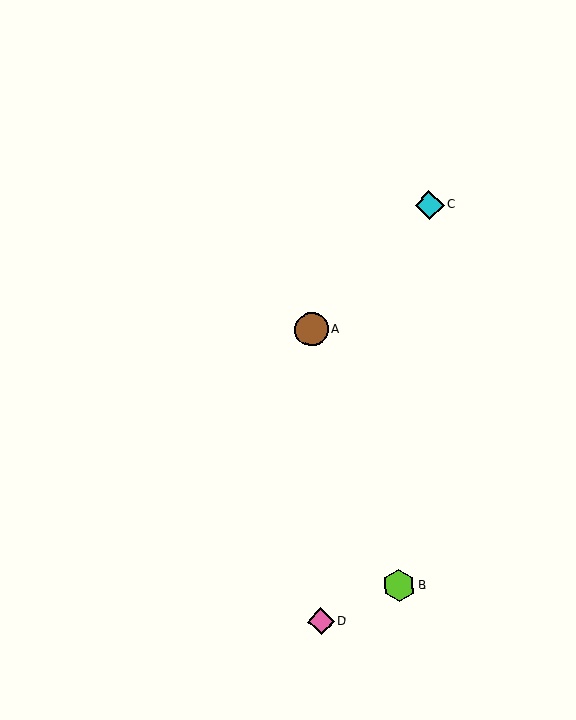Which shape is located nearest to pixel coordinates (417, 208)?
The cyan diamond (labeled C) at (430, 205) is nearest to that location.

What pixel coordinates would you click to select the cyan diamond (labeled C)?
Click at (430, 205) to select the cyan diamond C.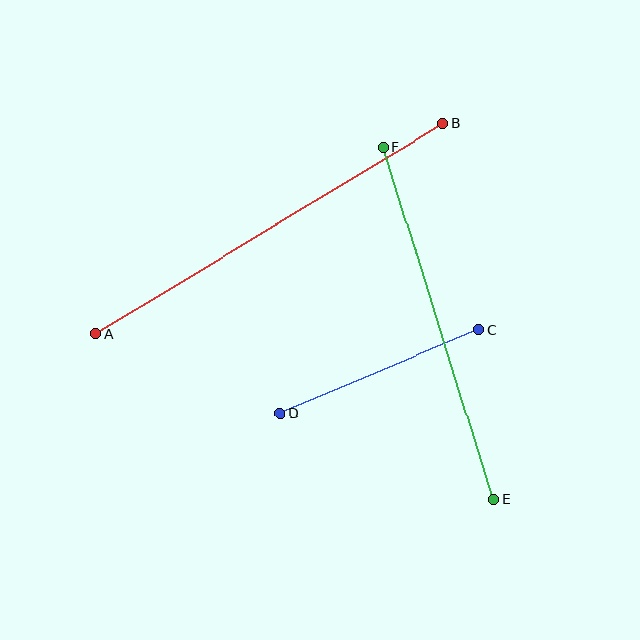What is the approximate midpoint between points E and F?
The midpoint is at approximately (439, 323) pixels.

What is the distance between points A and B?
The distance is approximately 406 pixels.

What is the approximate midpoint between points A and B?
The midpoint is at approximately (269, 229) pixels.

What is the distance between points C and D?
The distance is approximately 215 pixels.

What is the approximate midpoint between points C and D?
The midpoint is at approximately (379, 372) pixels.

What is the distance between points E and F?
The distance is approximately 369 pixels.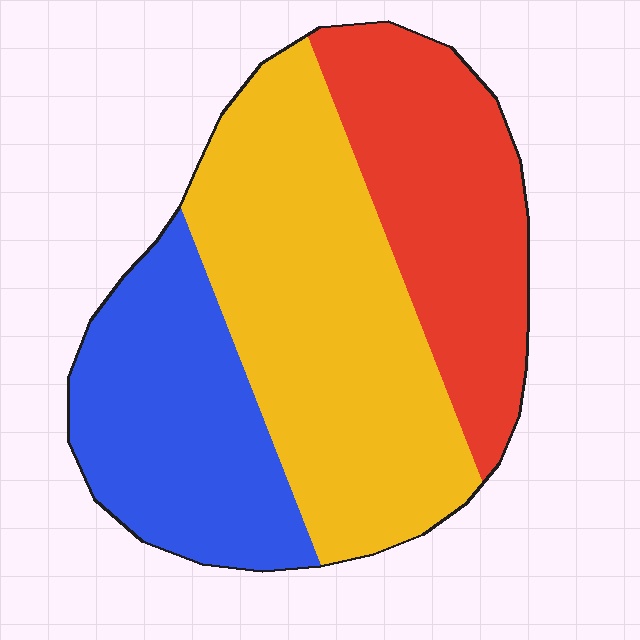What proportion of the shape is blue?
Blue takes up between a sixth and a third of the shape.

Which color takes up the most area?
Yellow, at roughly 45%.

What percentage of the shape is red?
Red takes up about one quarter (1/4) of the shape.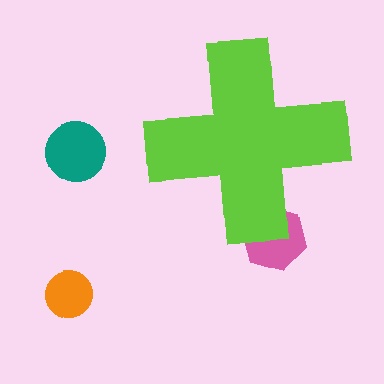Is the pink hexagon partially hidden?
Yes, the pink hexagon is partially hidden behind the lime cross.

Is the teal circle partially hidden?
No, the teal circle is fully visible.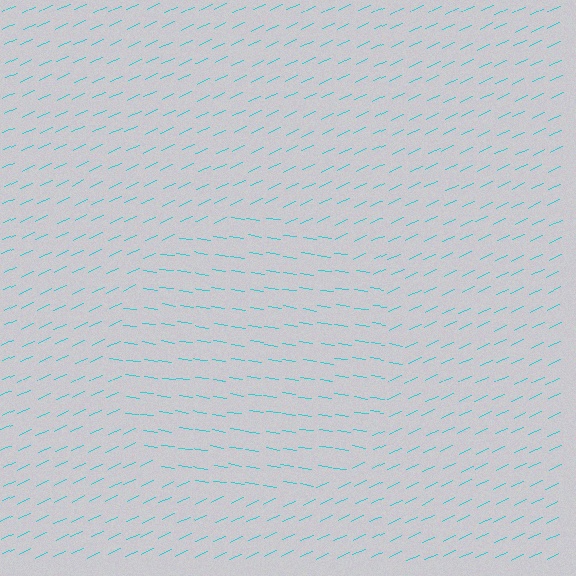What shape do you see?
I see a circle.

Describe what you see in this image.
The image is filled with small cyan line segments. A circle region in the image has lines oriented differently from the surrounding lines, creating a visible texture boundary.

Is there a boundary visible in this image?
Yes, there is a texture boundary formed by a change in line orientation.